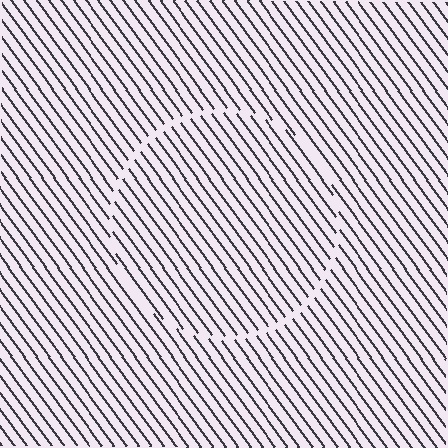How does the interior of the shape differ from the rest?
The interior of the shape contains the same grating, shifted by half a period — the contour is defined by the phase discontinuity where line-ends from the inner and outer gratings abut.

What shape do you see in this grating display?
An illusory circle. The interior of the shape contains the same grating, shifted by half a period — the contour is defined by the phase discontinuity where line-ends from the inner and outer gratings abut.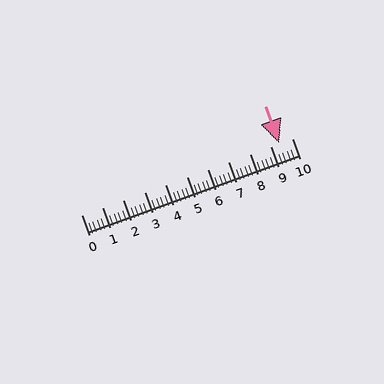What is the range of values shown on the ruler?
The ruler shows values from 0 to 10.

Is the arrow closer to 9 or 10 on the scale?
The arrow is closer to 9.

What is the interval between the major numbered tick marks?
The major tick marks are spaced 1 units apart.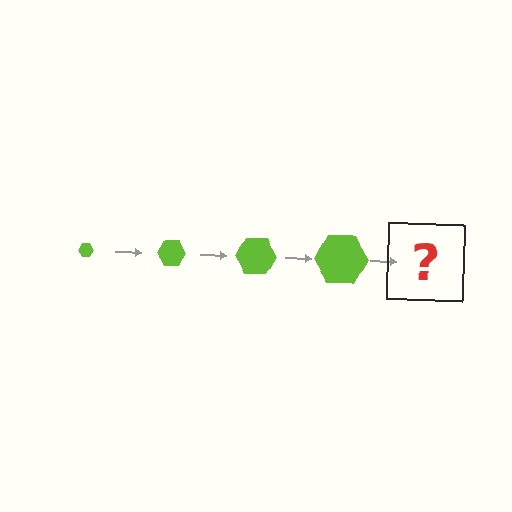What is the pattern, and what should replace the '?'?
The pattern is that the hexagon gets progressively larger each step. The '?' should be a lime hexagon, larger than the previous one.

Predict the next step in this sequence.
The next step is a lime hexagon, larger than the previous one.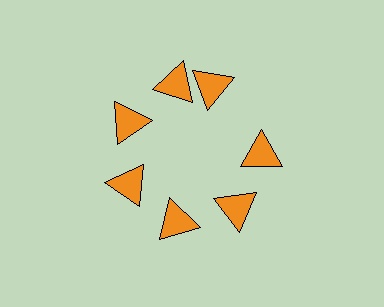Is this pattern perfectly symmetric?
No. The 7 orange triangles are arranged in a ring, but one element near the 1 o'clock position is rotated out of alignment along the ring, breaking the 7-fold rotational symmetry.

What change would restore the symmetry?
The symmetry would be restored by rotating it back into even spacing with its neighbors so that all 7 triangles sit at equal angles and equal distance from the center.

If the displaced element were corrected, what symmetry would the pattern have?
It would have 7-fold rotational symmetry — the pattern would map onto itself every 51 degrees.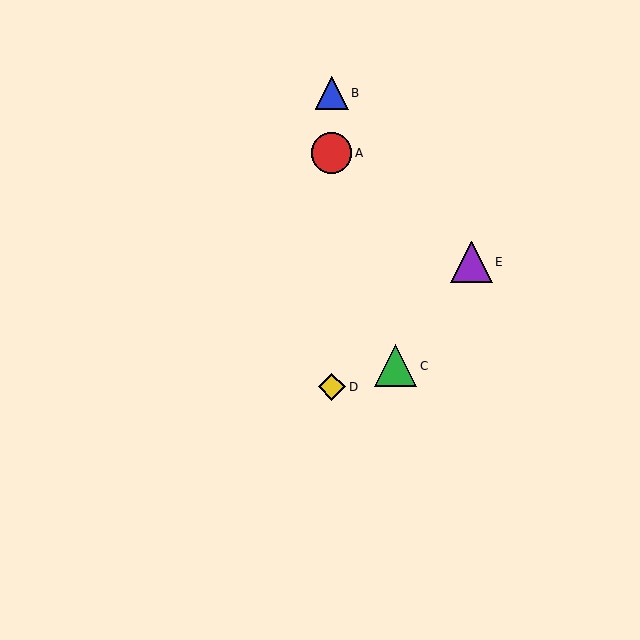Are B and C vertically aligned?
No, B is at x≈332 and C is at x≈396.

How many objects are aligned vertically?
3 objects (A, B, D) are aligned vertically.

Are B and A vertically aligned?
Yes, both are at x≈332.